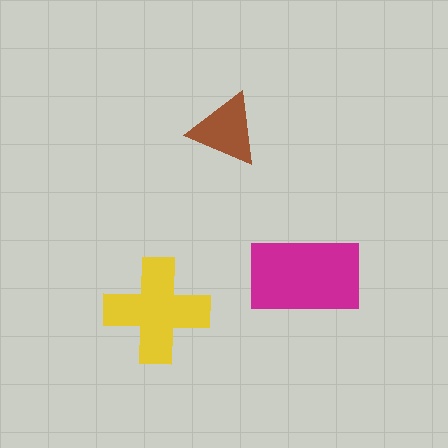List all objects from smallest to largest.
The brown triangle, the yellow cross, the magenta rectangle.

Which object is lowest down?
The yellow cross is bottommost.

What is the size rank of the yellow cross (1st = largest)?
2nd.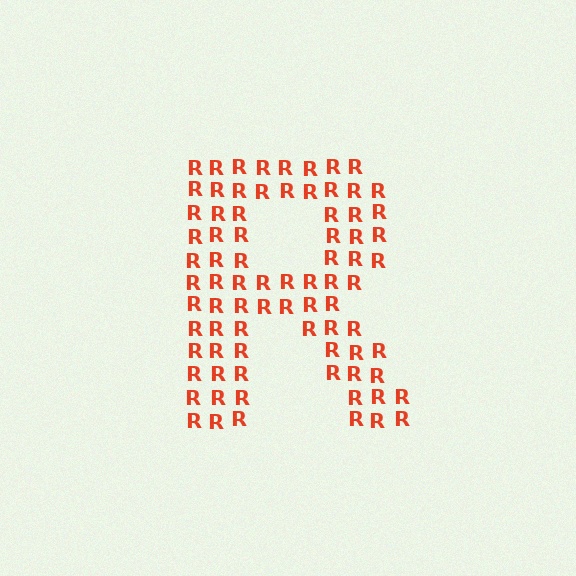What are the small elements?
The small elements are letter R's.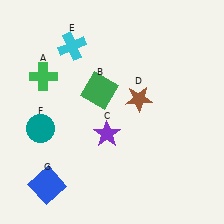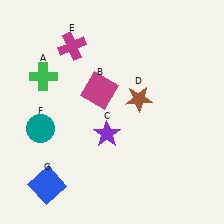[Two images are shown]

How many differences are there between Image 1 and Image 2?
There are 2 differences between the two images.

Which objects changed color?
B changed from green to magenta. E changed from cyan to magenta.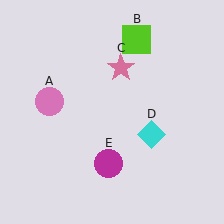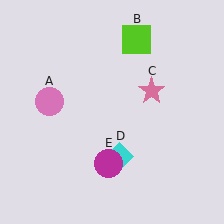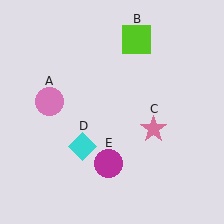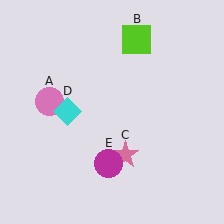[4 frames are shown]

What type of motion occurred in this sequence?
The pink star (object C), cyan diamond (object D) rotated clockwise around the center of the scene.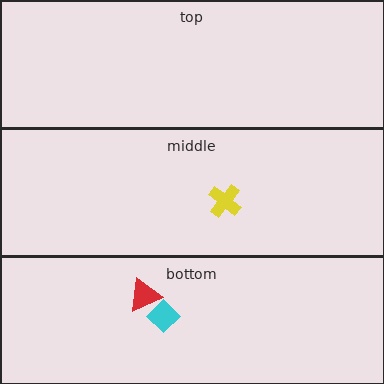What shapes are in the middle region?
The yellow cross.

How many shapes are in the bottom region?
2.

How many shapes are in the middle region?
1.